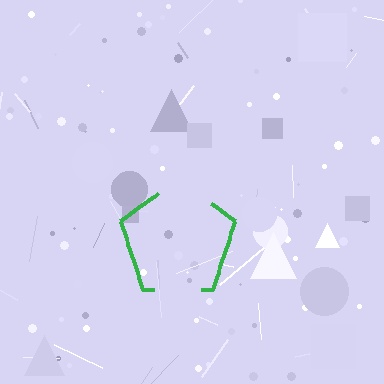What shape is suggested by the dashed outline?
The dashed outline suggests a pentagon.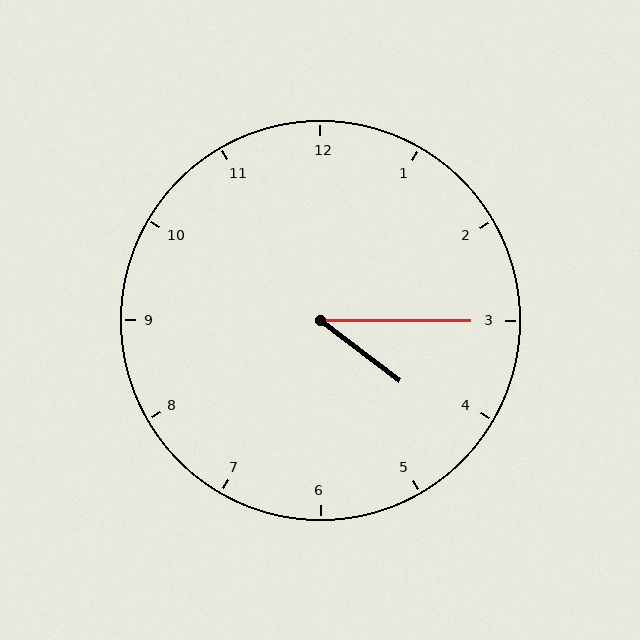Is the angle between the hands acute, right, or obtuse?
It is acute.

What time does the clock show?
4:15.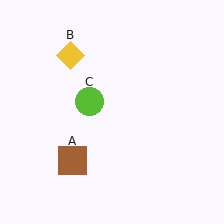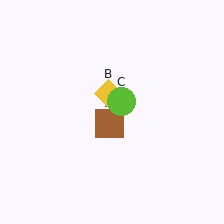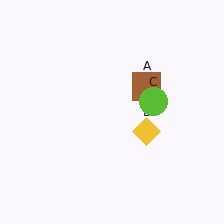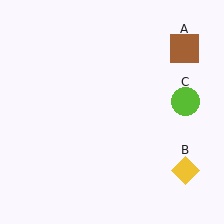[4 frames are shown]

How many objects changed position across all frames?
3 objects changed position: brown square (object A), yellow diamond (object B), lime circle (object C).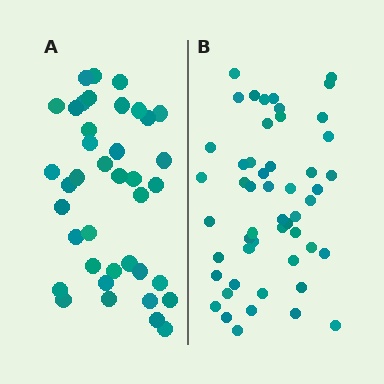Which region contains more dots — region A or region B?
Region B (the right region) has more dots.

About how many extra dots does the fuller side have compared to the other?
Region B has roughly 12 or so more dots than region A.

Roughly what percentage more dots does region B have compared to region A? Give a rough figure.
About 30% more.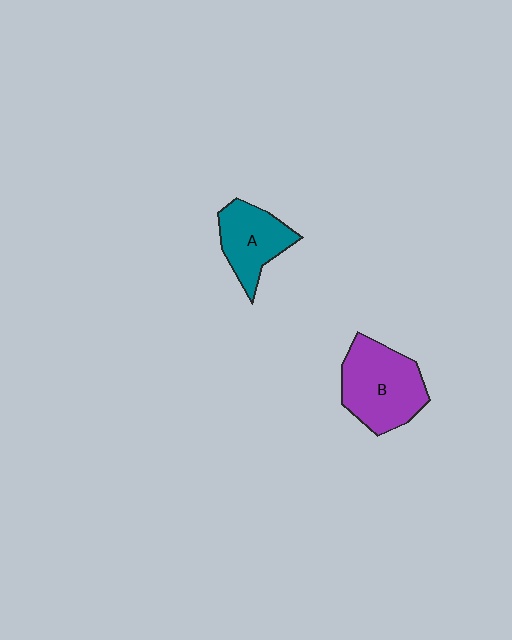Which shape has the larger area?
Shape B (purple).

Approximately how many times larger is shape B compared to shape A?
Approximately 1.4 times.